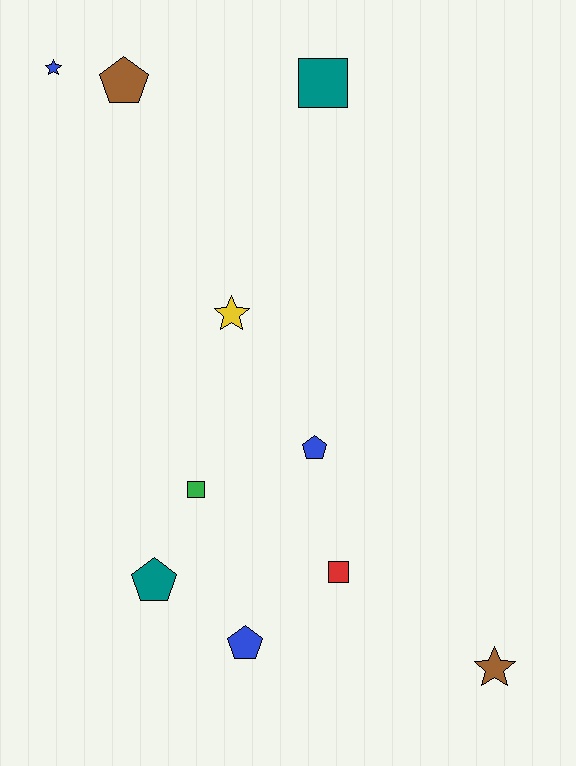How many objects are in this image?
There are 10 objects.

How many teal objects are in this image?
There are 2 teal objects.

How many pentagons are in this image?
There are 4 pentagons.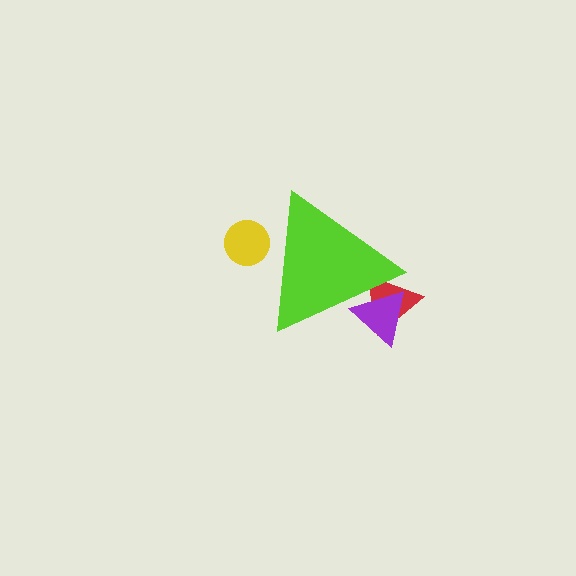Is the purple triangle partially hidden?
Yes, the purple triangle is partially hidden behind the lime triangle.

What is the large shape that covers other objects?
A lime triangle.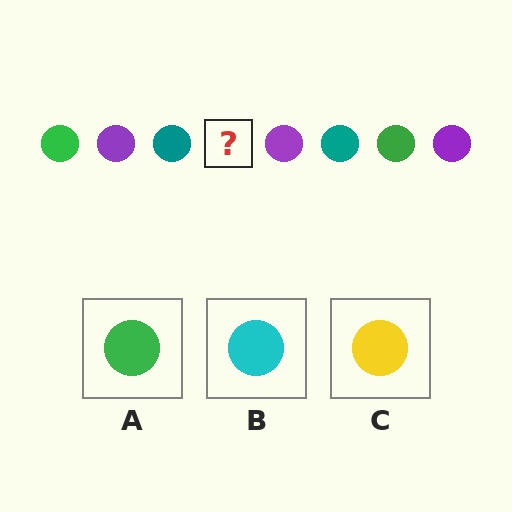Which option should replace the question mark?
Option A.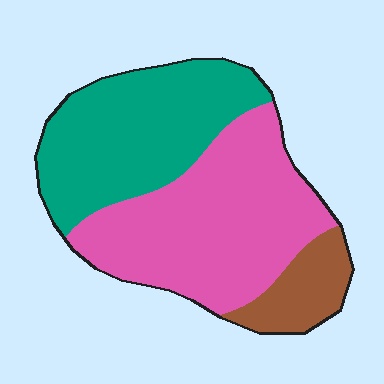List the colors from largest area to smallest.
From largest to smallest: pink, teal, brown.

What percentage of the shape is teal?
Teal covers about 40% of the shape.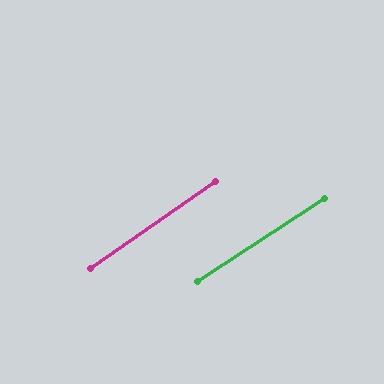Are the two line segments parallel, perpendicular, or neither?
Parallel — their directions differ by only 1.9°.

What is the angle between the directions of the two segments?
Approximately 2 degrees.